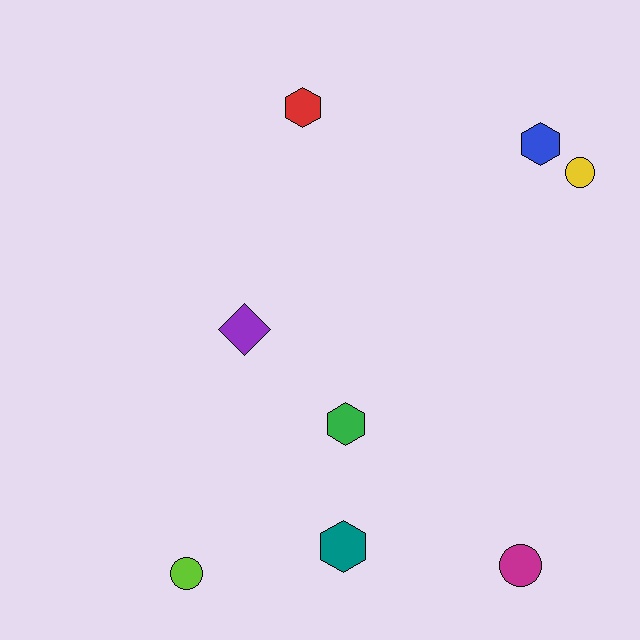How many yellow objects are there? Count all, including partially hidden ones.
There is 1 yellow object.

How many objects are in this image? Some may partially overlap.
There are 8 objects.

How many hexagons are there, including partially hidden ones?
There are 4 hexagons.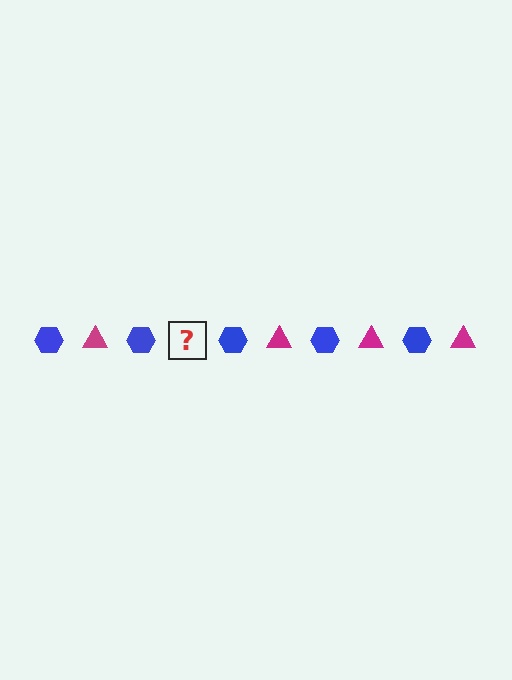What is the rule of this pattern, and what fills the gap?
The rule is that the pattern alternates between blue hexagon and magenta triangle. The gap should be filled with a magenta triangle.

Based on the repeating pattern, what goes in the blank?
The blank should be a magenta triangle.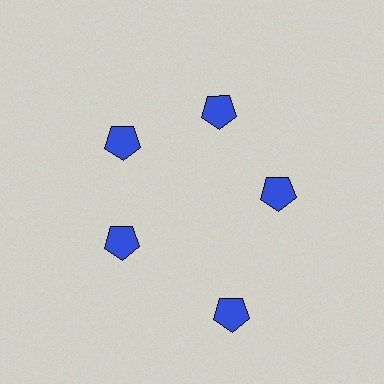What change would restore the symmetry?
The symmetry would be restored by moving it inward, back onto the ring so that all 5 pentagons sit at equal angles and equal distance from the center.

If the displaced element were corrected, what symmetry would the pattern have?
It would have 5-fold rotational symmetry — the pattern would map onto itself every 72 degrees.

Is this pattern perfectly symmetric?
No. The 5 blue pentagons are arranged in a ring, but one element near the 5 o'clock position is pushed outward from the center, breaking the 5-fold rotational symmetry.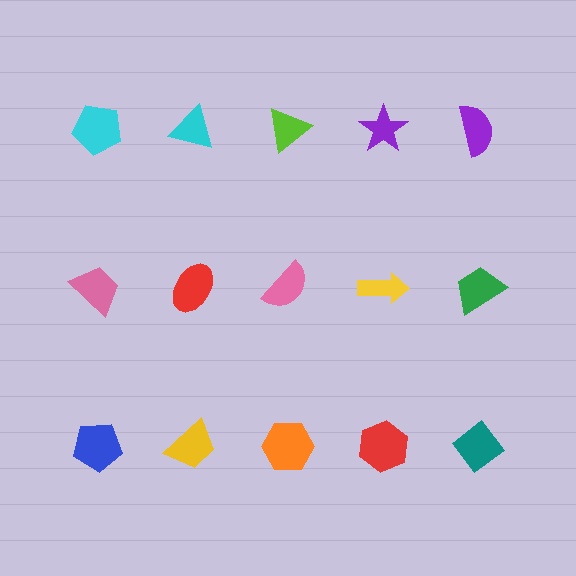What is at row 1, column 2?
A cyan triangle.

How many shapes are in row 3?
5 shapes.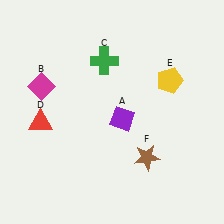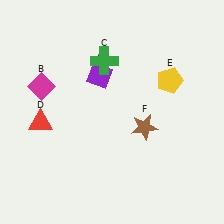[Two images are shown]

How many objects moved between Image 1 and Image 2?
2 objects moved between the two images.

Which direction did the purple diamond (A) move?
The purple diamond (A) moved up.